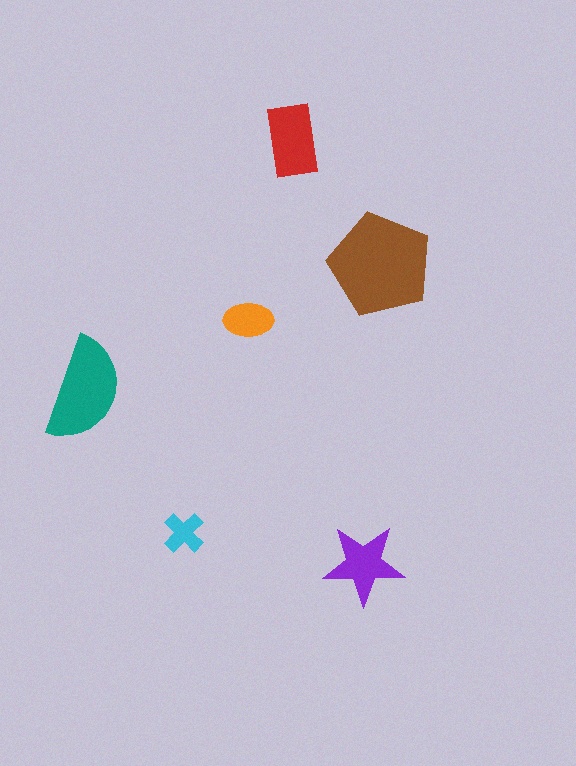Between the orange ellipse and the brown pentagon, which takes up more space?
The brown pentagon.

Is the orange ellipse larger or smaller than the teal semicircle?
Smaller.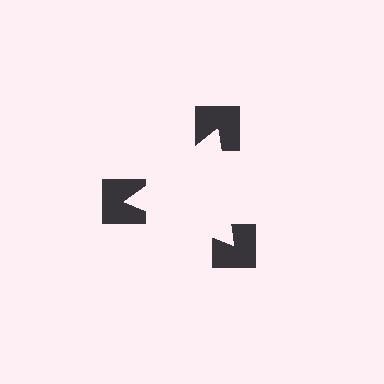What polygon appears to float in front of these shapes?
An illusory triangle — its edges are inferred from the aligned wedge cuts in the notched squares, not physically drawn.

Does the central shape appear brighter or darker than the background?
It typically appears slightly brighter than the background, even though no actual brightness change is drawn.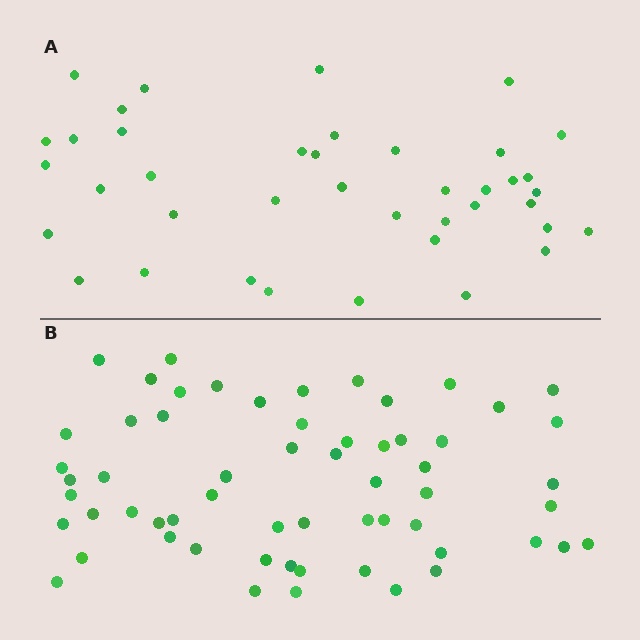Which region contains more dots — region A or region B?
Region B (the bottom region) has more dots.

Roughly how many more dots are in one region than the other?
Region B has approximately 20 more dots than region A.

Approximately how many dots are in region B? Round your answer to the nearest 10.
About 60 dots.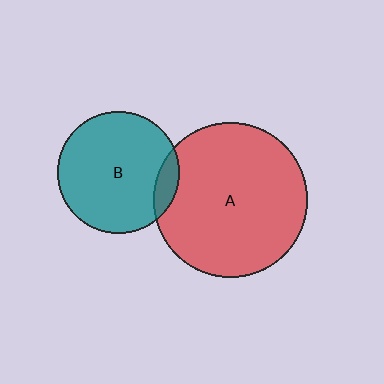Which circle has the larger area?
Circle A (red).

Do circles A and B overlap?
Yes.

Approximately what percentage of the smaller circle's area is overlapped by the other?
Approximately 10%.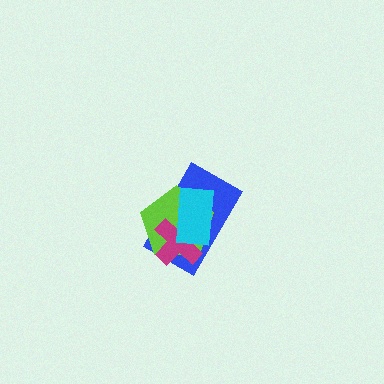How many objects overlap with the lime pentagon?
3 objects overlap with the lime pentagon.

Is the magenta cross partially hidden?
Yes, it is partially covered by another shape.